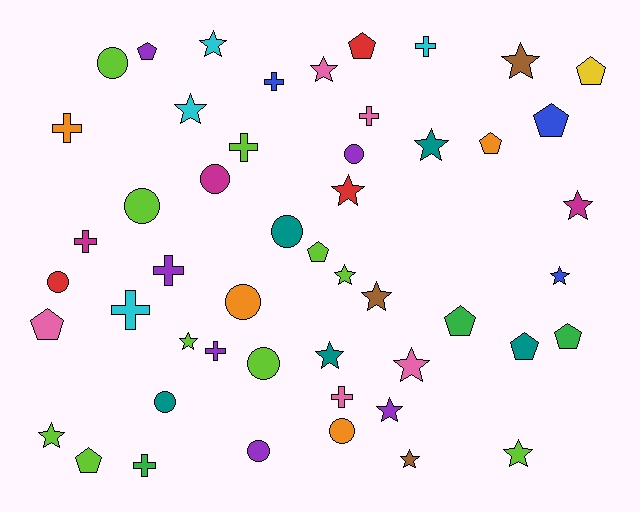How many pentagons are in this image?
There are 11 pentagons.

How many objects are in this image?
There are 50 objects.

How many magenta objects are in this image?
There are 3 magenta objects.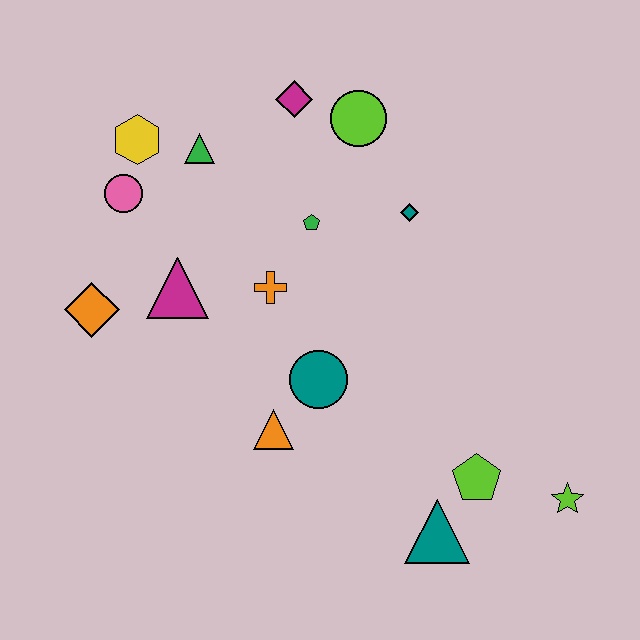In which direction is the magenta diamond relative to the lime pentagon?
The magenta diamond is above the lime pentagon.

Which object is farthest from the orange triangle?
The magenta diamond is farthest from the orange triangle.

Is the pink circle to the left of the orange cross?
Yes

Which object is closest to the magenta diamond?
The lime circle is closest to the magenta diamond.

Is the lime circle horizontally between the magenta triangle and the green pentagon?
No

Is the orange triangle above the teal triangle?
Yes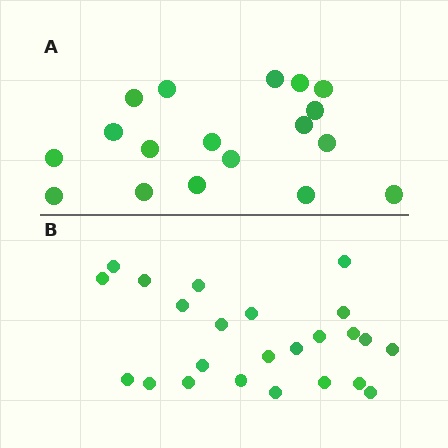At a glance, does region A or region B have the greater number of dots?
Region B (the bottom region) has more dots.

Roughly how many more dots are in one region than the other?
Region B has about 6 more dots than region A.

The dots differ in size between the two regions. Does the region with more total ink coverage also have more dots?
No. Region A has more total ink coverage because its dots are larger, but region B actually contains more individual dots. Total area can be misleading — the number of items is what matters here.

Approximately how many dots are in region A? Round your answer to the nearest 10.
About 20 dots. (The exact count is 18, which rounds to 20.)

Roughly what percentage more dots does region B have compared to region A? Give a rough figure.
About 35% more.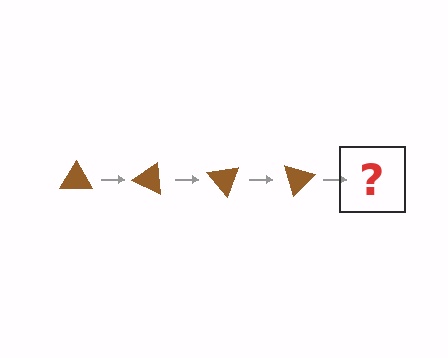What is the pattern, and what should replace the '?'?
The pattern is that the triangle rotates 25 degrees each step. The '?' should be a brown triangle rotated 100 degrees.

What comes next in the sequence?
The next element should be a brown triangle rotated 100 degrees.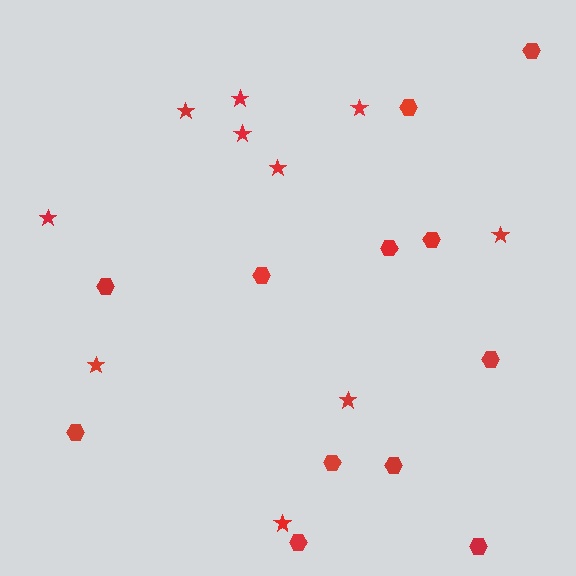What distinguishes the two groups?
There are 2 groups: one group of stars (10) and one group of hexagons (12).